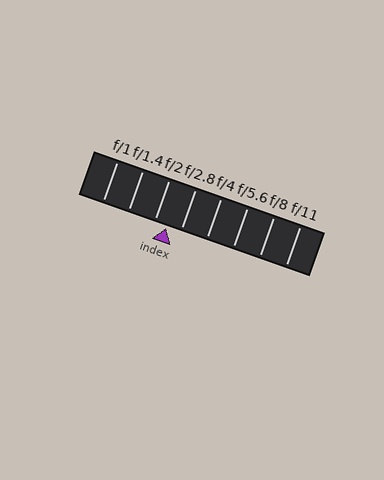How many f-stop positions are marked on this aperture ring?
There are 8 f-stop positions marked.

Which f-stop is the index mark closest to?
The index mark is closest to f/2.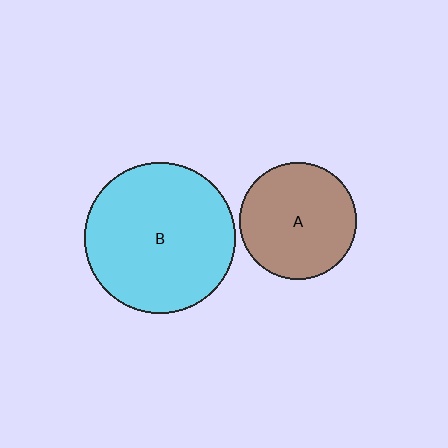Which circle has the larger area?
Circle B (cyan).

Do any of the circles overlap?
No, none of the circles overlap.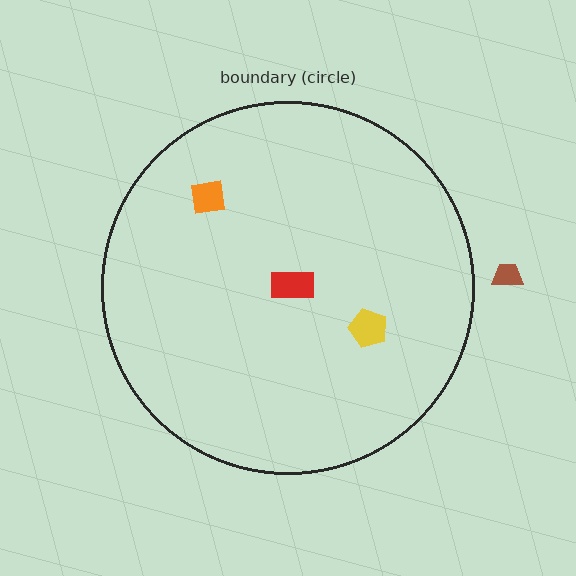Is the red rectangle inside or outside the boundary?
Inside.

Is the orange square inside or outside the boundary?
Inside.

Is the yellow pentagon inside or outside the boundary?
Inside.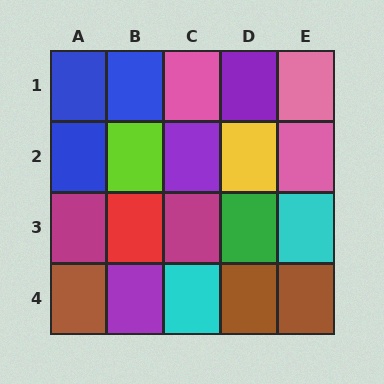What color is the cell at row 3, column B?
Red.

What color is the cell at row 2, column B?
Lime.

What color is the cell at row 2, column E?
Pink.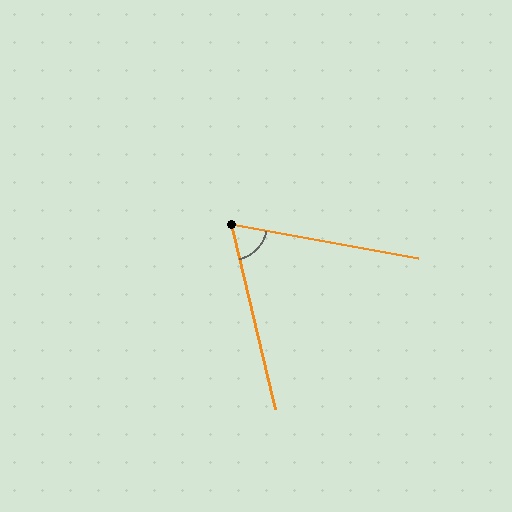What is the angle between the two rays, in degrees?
Approximately 66 degrees.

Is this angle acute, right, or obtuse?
It is acute.